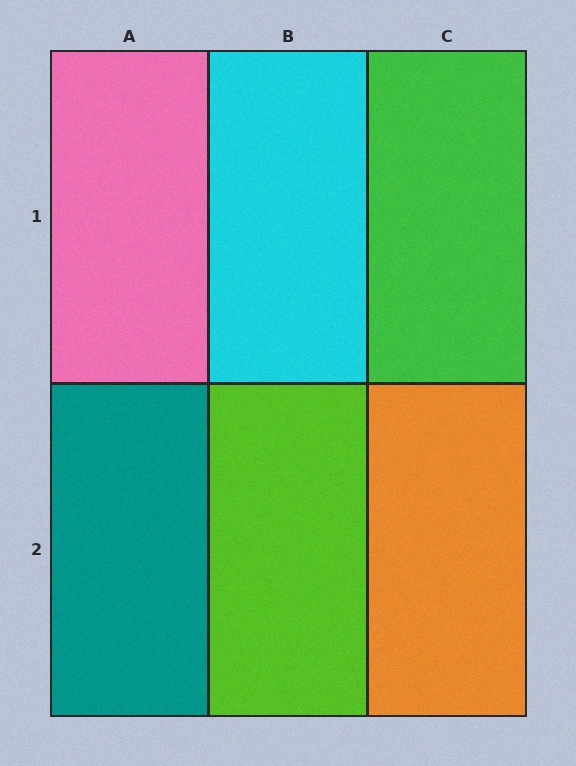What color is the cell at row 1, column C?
Green.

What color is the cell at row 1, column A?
Pink.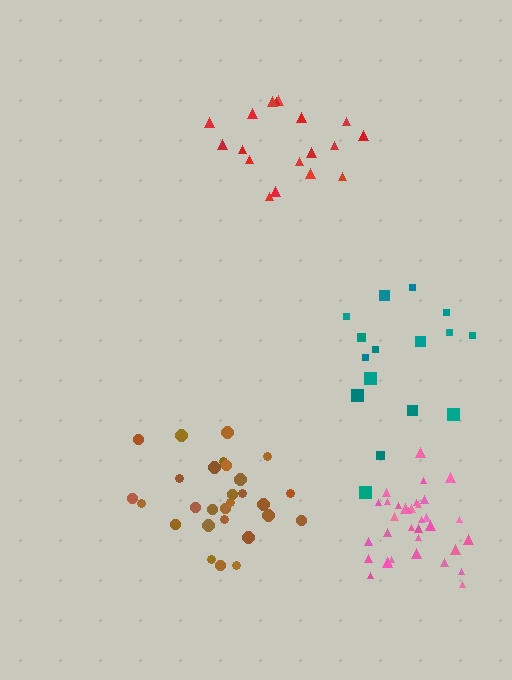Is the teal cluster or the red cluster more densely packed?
Red.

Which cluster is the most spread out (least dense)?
Teal.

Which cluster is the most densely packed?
Pink.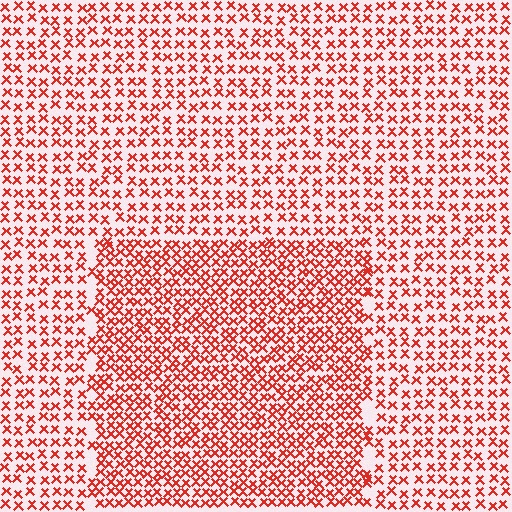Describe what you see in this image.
The image contains small red elements arranged at two different densities. A rectangle-shaped region is visible where the elements are more densely packed than the surrounding area.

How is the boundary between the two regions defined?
The boundary is defined by a change in element density (approximately 1.7x ratio). All elements are the same color, size, and shape.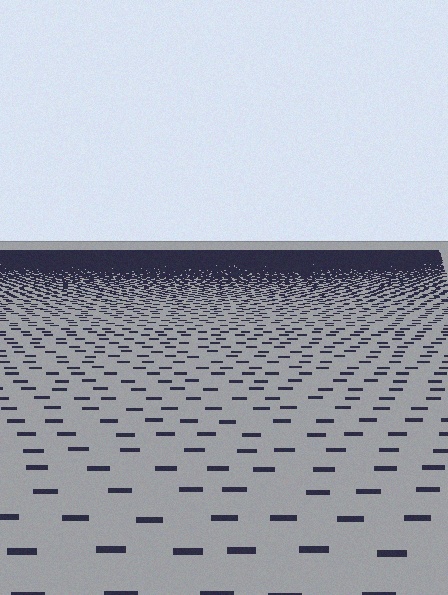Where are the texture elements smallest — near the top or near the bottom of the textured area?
Near the top.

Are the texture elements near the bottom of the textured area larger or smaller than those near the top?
Larger. Near the bottom, elements are closer to the viewer and appear at a bigger on-screen size.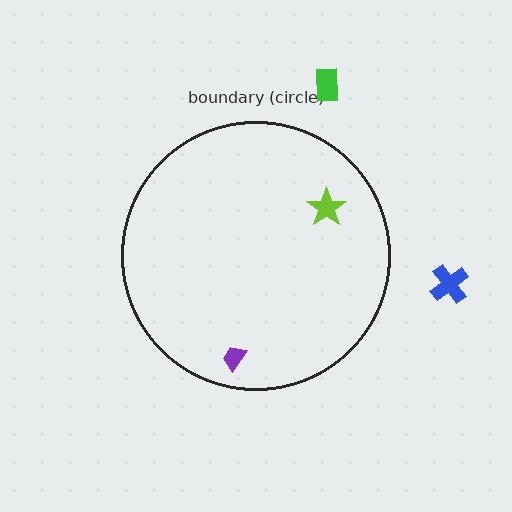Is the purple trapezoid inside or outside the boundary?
Inside.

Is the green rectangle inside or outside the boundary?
Outside.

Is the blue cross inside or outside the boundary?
Outside.